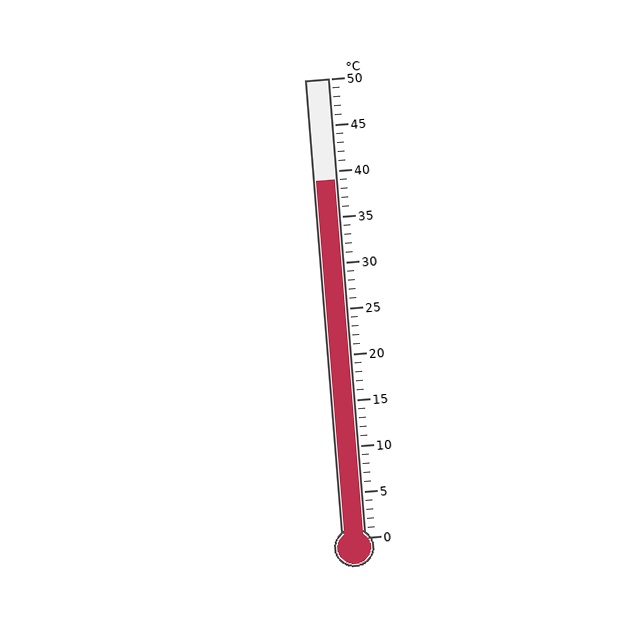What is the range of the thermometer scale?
The thermometer scale ranges from 0°C to 50°C.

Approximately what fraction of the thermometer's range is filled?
The thermometer is filled to approximately 80% of its range.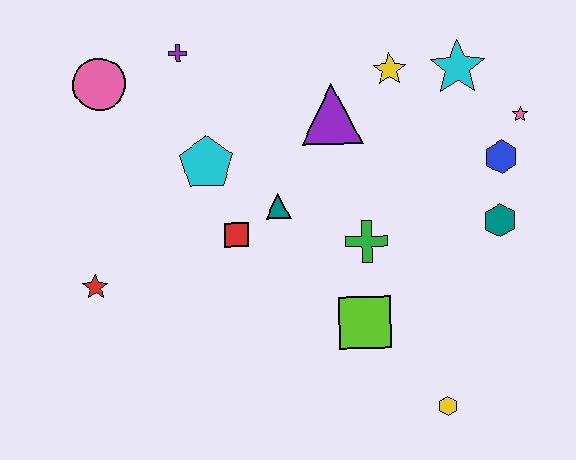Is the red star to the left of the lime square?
Yes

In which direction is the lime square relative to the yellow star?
The lime square is below the yellow star.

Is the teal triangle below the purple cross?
Yes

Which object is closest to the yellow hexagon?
The lime square is closest to the yellow hexagon.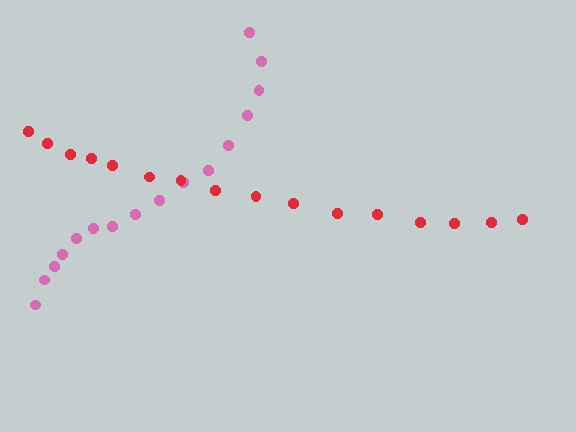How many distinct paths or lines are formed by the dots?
There are 2 distinct paths.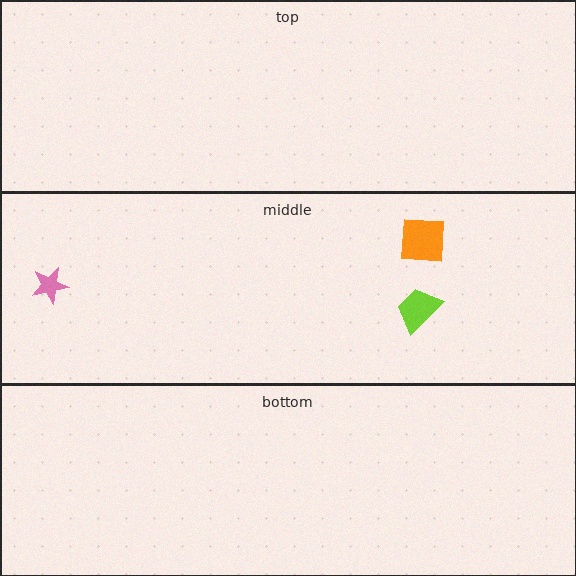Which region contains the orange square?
The middle region.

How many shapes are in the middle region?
3.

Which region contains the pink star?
The middle region.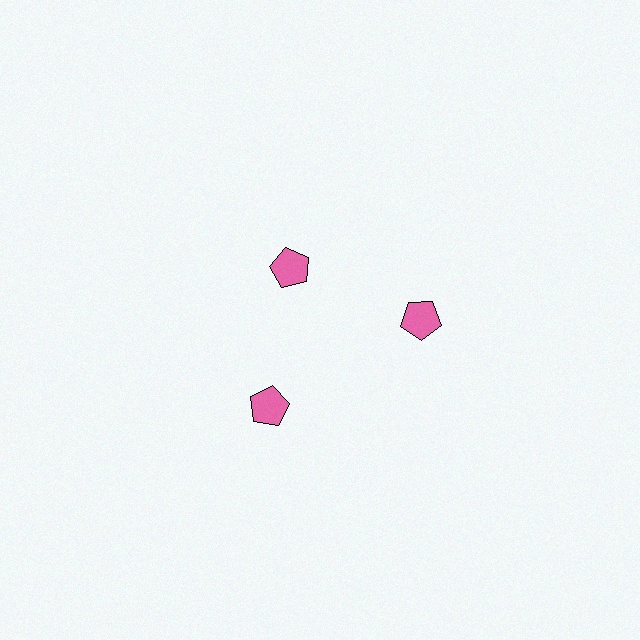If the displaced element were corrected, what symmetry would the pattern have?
It would have 3-fold rotational symmetry — the pattern would map onto itself every 120 degrees.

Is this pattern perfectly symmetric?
No. The 3 pink pentagons are arranged in a ring, but one element near the 11 o'clock position is pulled inward toward the center, breaking the 3-fold rotational symmetry.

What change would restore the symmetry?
The symmetry would be restored by moving it outward, back onto the ring so that all 3 pentagons sit at equal angles and equal distance from the center.